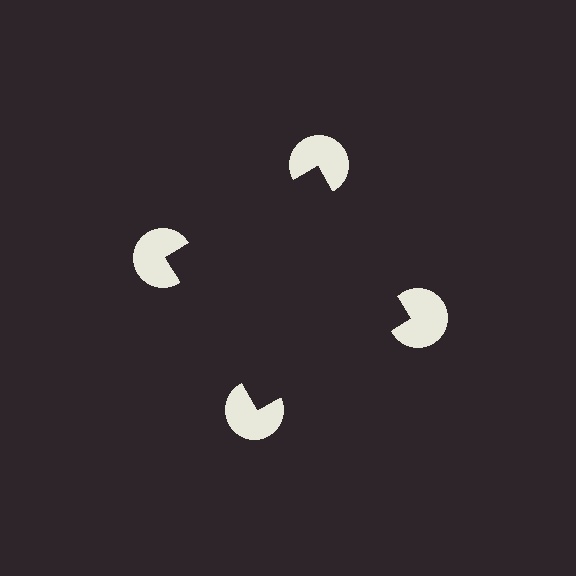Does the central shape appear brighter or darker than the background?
It typically appears slightly darker than the background, even though no actual brightness change is drawn.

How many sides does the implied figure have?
4 sides.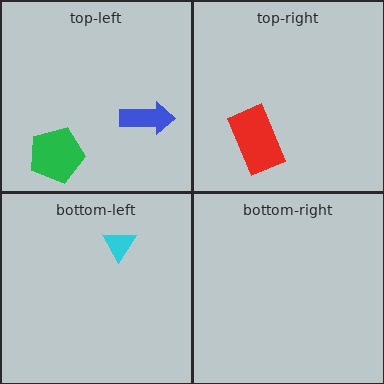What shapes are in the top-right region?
The red rectangle.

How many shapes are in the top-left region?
2.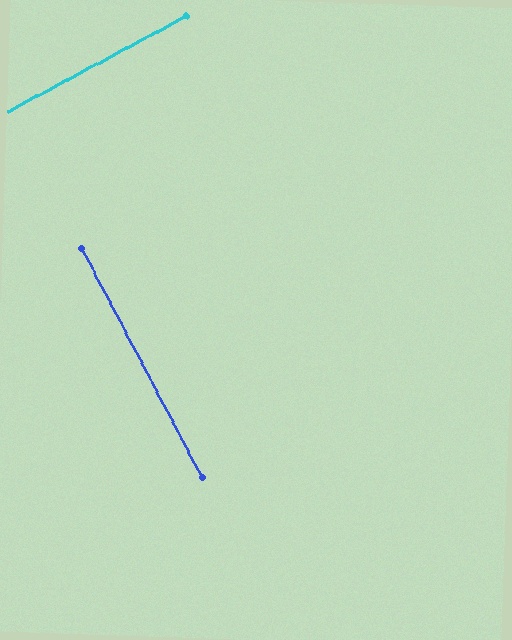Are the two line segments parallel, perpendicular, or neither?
Perpendicular — they meet at approximately 90°.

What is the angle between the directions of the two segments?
Approximately 90 degrees.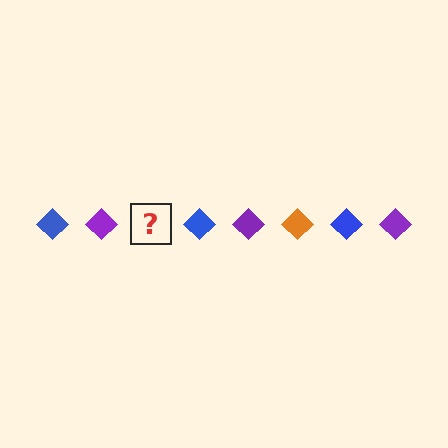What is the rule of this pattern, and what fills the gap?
The rule is that the pattern cycles through blue, purple, orange diamonds. The gap should be filled with an orange diamond.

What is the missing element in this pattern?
The missing element is an orange diamond.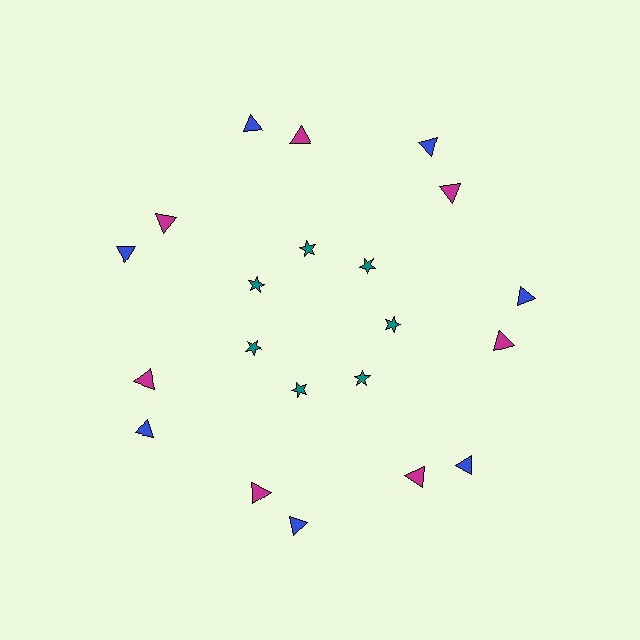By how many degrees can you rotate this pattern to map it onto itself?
The pattern maps onto itself every 51 degrees of rotation.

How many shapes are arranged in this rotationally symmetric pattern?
There are 21 shapes, arranged in 7 groups of 3.